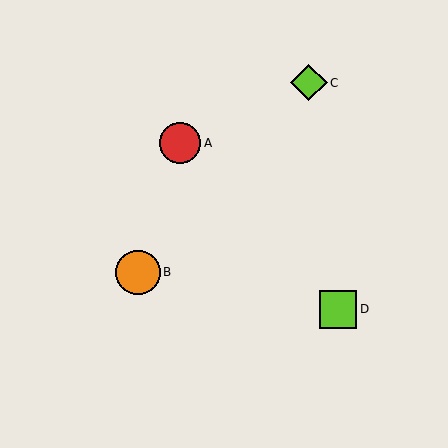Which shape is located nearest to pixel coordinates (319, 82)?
The lime diamond (labeled C) at (309, 83) is nearest to that location.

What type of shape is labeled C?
Shape C is a lime diamond.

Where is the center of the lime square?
The center of the lime square is at (338, 309).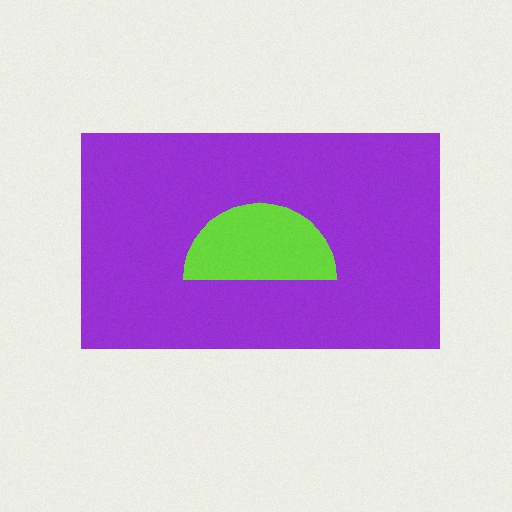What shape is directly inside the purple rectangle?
The lime semicircle.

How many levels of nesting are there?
2.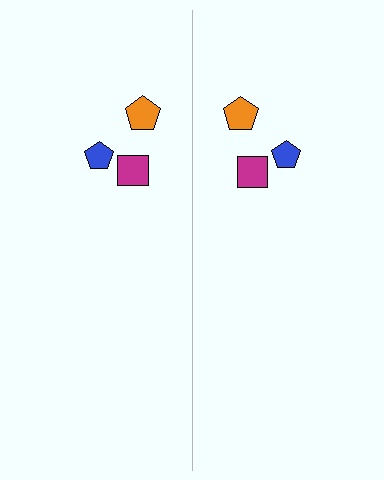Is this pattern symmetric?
Yes, this pattern has bilateral (reflection) symmetry.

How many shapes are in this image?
There are 6 shapes in this image.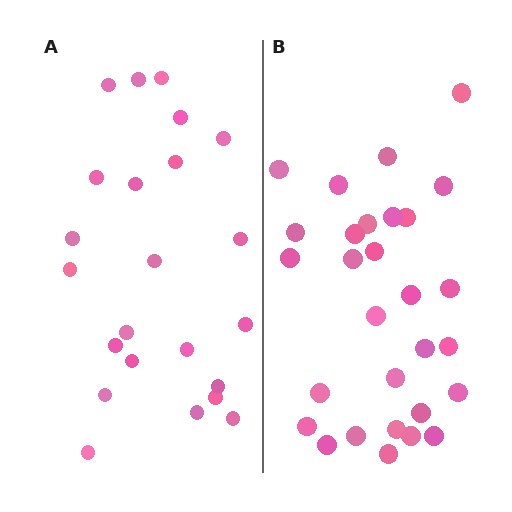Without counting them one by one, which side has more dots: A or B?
Region B (the right region) has more dots.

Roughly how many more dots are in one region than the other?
Region B has about 6 more dots than region A.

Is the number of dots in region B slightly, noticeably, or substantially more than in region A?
Region B has noticeably more, but not dramatically so. The ratio is roughly 1.3 to 1.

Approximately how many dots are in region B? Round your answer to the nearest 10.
About 30 dots. (The exact count is 29, which rounds to 30.)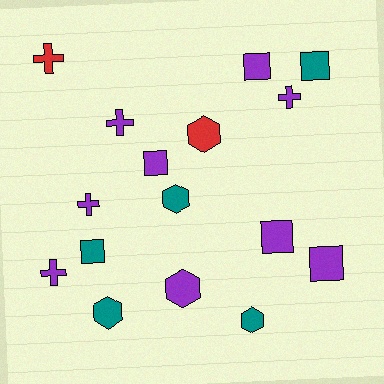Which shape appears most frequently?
Square, with 6 objects.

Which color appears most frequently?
Purple, with 9 objects.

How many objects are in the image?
There are 16 objects.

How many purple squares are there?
There are 4 purple squares.